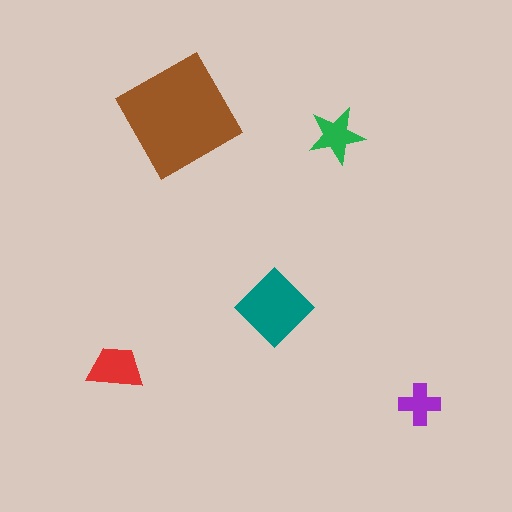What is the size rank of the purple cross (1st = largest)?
5th.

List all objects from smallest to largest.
The purple cross, the green star, the red trapezoid, the teal diamond, the brown square.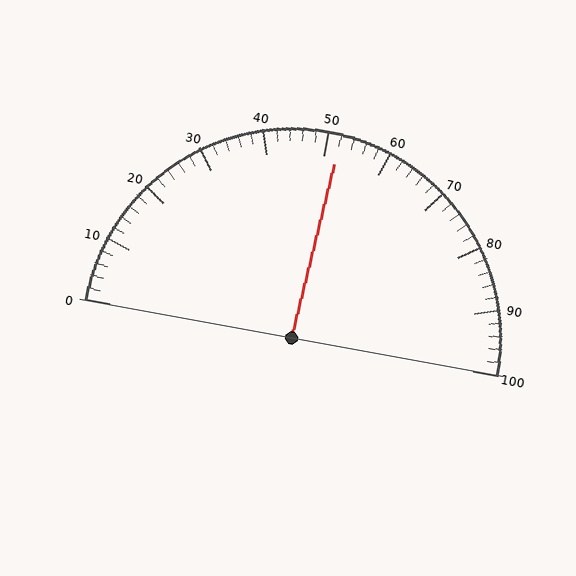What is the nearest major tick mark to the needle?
The nearest major tick mark is 50.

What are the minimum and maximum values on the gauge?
The gauge ranges from 0 to 100.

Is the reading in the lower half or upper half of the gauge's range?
The reading is in the upper half of the range (0 to 100).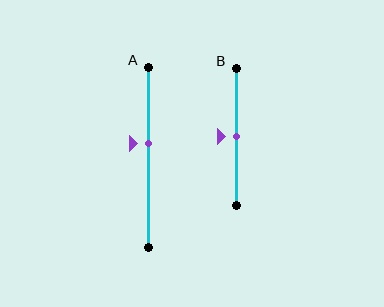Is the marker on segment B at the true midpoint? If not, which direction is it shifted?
Yes, the marker on segment B is at the true midpoint.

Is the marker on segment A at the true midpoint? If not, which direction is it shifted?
No, the marker on segment A is shifted upward by about 8% of the segment length.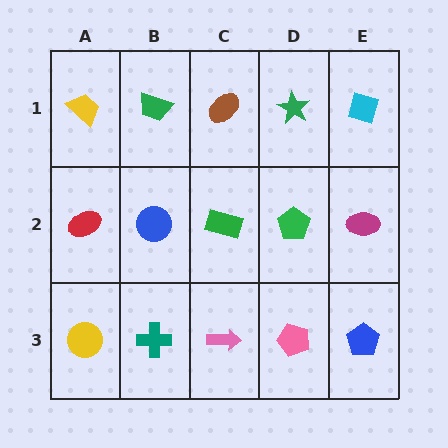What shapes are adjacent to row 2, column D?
A green star (row 1, column D), a pink pentagon (row 3, column D), a green rectangle (row 2, column C), a magenta ellipse (row 2, column E).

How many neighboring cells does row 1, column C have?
3.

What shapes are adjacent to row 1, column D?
A green pentagon (row 2, column D), a brown ellipse (row 1, column C), a cyan diamond (row 1, column E).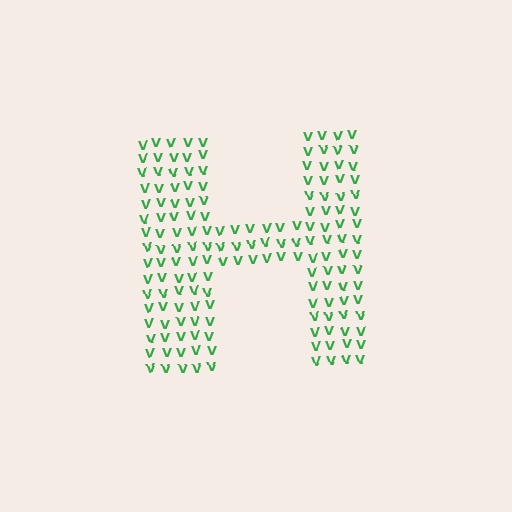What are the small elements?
The small elements are letter V's.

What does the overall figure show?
The overall figure shows the letter H.